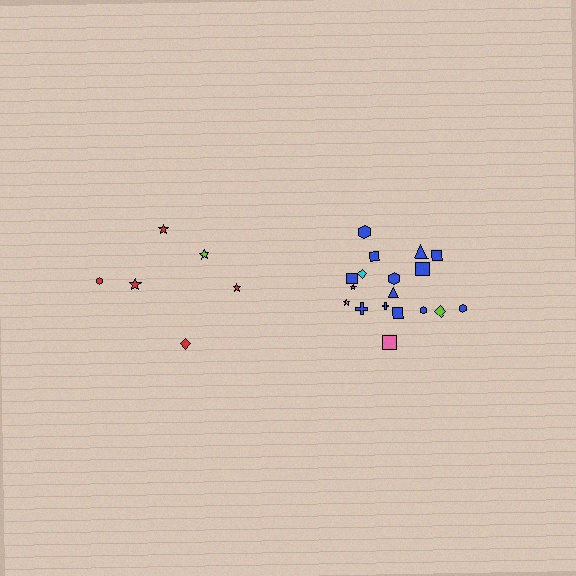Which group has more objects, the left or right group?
The right group.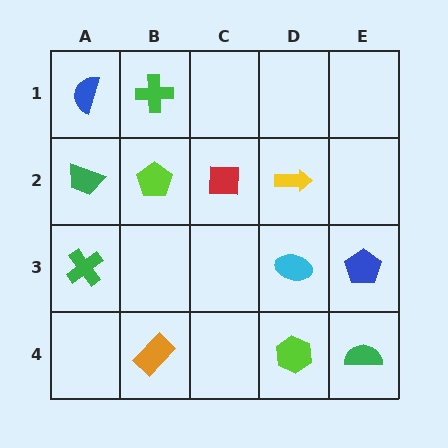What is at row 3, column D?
A cyan ellipse.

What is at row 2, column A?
A green trapezoid.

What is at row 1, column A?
A blue semicircle.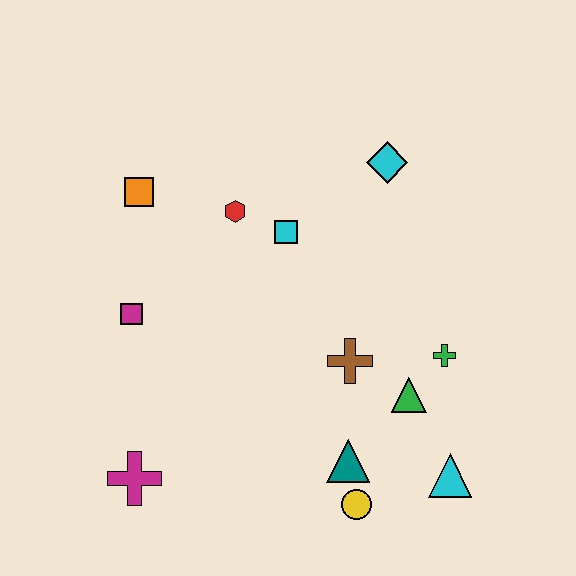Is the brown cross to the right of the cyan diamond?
No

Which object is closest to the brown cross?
The green triangle is closest to the brown cross.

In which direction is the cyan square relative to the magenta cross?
The cyan square is above the magenta cross.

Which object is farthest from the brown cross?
The orange square is farthest from the brown cross.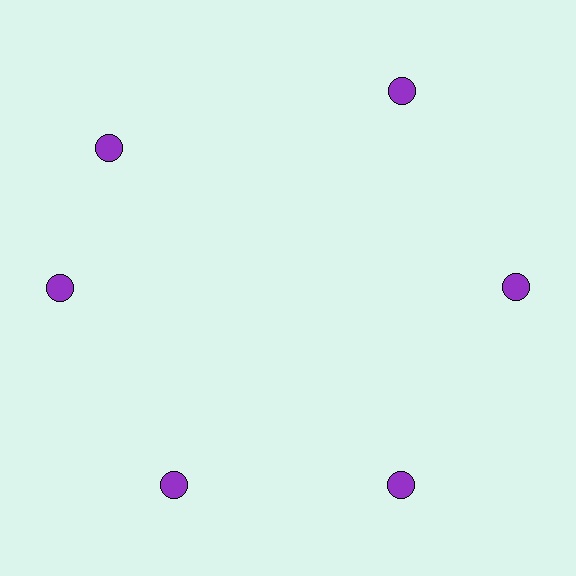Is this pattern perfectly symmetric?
No. The 6 purple circles are arranged in a ring, but one element near the 11 o'clock position is rotated out of alignment along the ring, breaking the 6-fold rotational symmetry.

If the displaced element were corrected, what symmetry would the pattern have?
It would have 6-fold rotational symmetry — the pattern would map onto itself every 60 degrees.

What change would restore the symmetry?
The symmetry would be restored by rotating it back into even spacing with its neighbors so that all 6 circles sit at equal angles and equal distance from the center.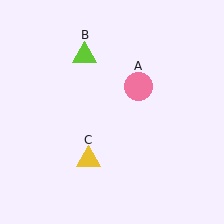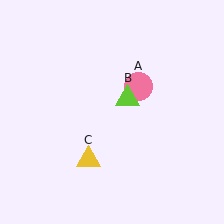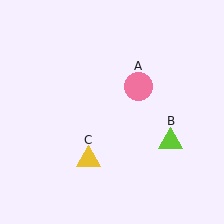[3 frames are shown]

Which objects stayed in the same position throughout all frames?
Pink circle (object A) and yellow triangle (object C) remained stationary.